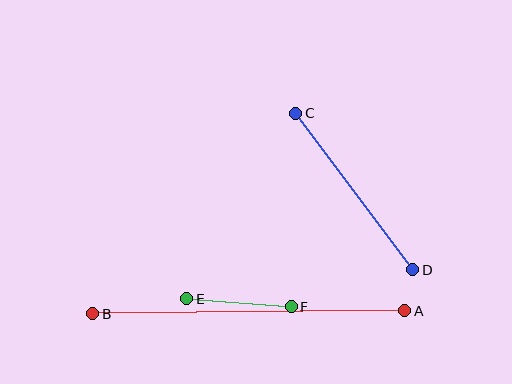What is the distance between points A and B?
The distance is approximately 312 pixels.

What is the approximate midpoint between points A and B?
The midpoint is at approximately (249, 312) pixels.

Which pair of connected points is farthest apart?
Points A and B are farthest apart.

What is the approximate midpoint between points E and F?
The midpoint is at approximately (239, 303) pixels.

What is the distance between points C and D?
The distance is approximately 195 pixels.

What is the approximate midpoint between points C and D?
The midpoint is at approximately (354, 191) pixels.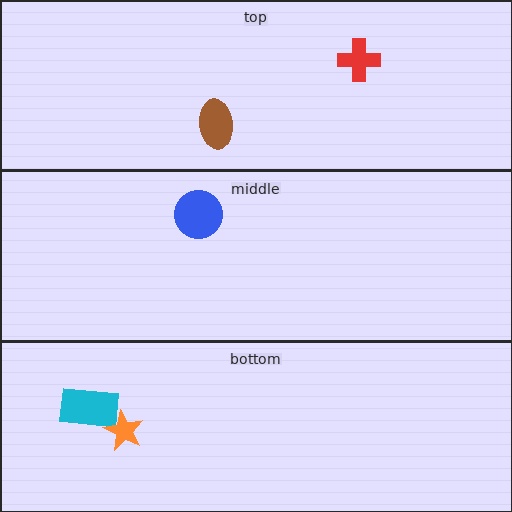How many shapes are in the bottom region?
2.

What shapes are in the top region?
The brown ellipse, the red cross.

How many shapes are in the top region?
2.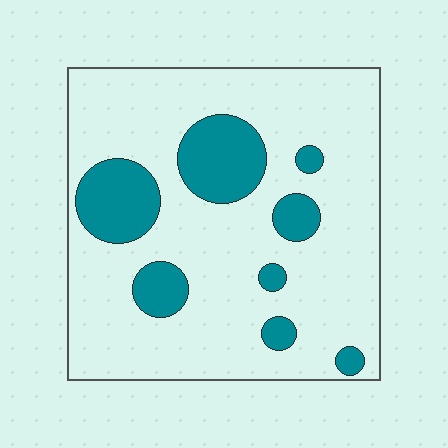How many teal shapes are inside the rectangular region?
8.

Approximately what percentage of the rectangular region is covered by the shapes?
Approximately 20%.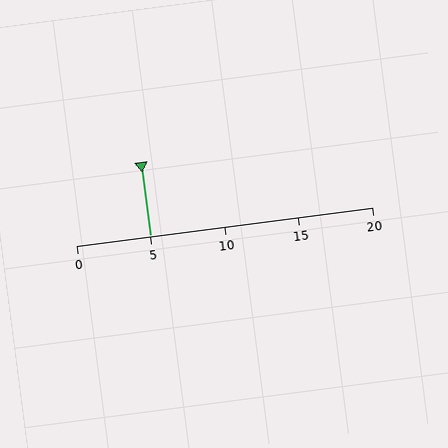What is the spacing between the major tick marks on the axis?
The major ticks are spaced 5 apart.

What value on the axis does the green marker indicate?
The marker indicates approximately 5.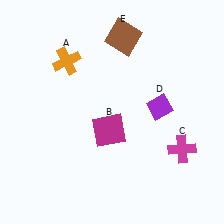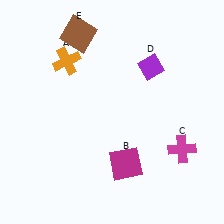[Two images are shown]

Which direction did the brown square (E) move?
The brown square (E) moved left.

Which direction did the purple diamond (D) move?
The purple diamond (D) moved up.